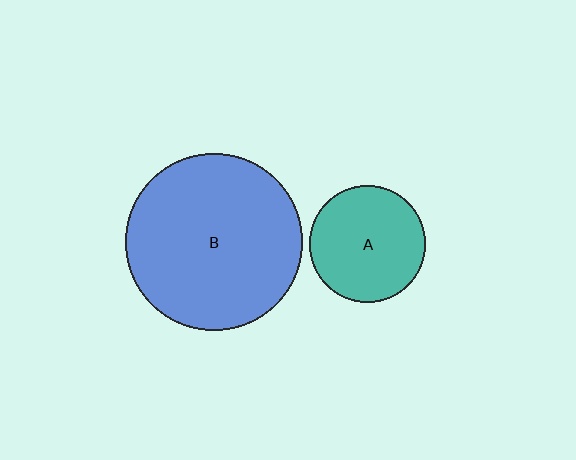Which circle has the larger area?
Circle B (blue).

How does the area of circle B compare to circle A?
Approximately 2.3 times.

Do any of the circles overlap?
No, none of the circles overlap.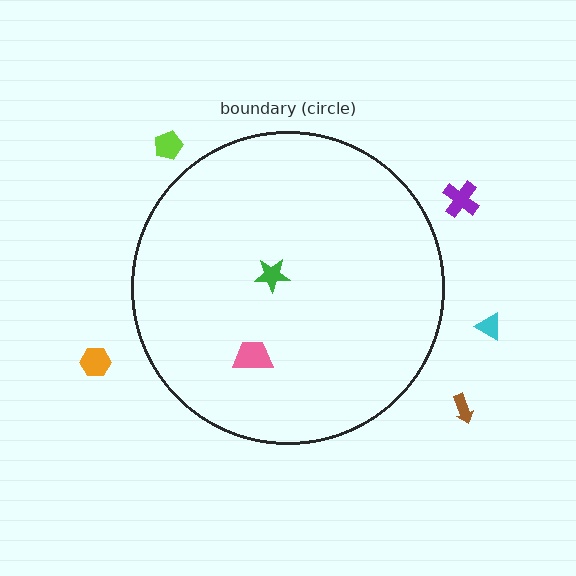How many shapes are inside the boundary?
2 inside, 5 outside.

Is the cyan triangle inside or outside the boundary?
Outside.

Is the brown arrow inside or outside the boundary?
Outside.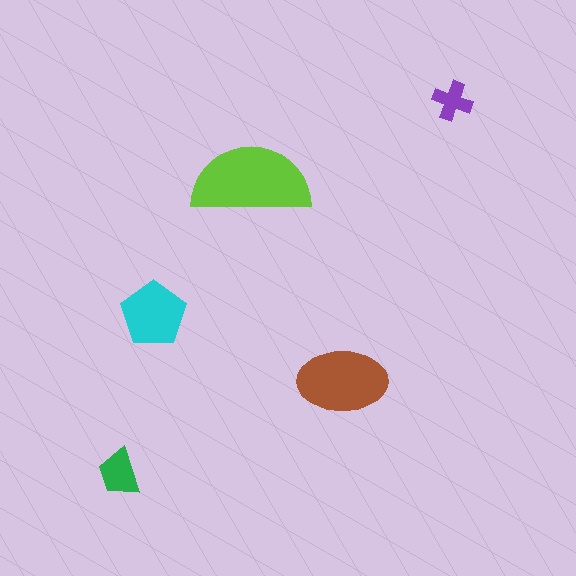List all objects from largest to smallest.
The lime semicircle, the brown ellipse, the cyan pentagon, the green trapezoid, the purple cross.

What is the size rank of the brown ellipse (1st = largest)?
2nd.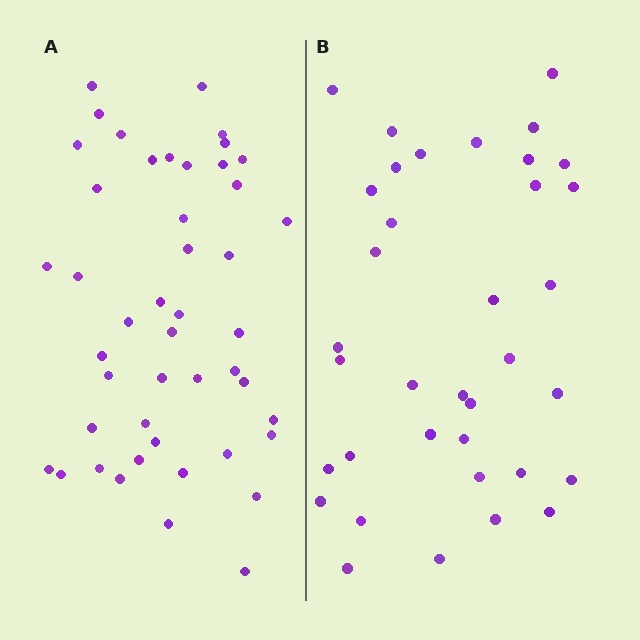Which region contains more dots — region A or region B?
Region A (the left region) has more dots.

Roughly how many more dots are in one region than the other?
Region A has roughly 10 or so more dots than region B.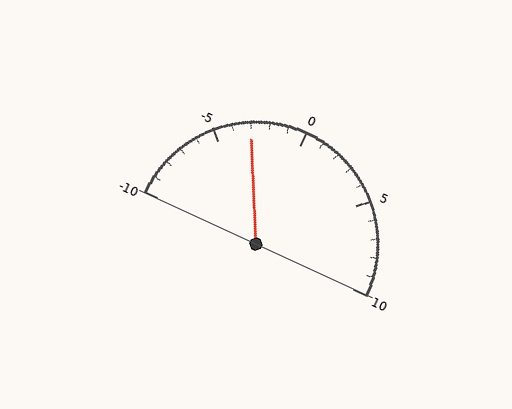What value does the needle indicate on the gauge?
The needle indicates approximately -3.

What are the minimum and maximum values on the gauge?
The gauge ranges from -10 to 10.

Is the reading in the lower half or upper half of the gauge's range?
The reading is in the lower half of the range (-10 to 10).